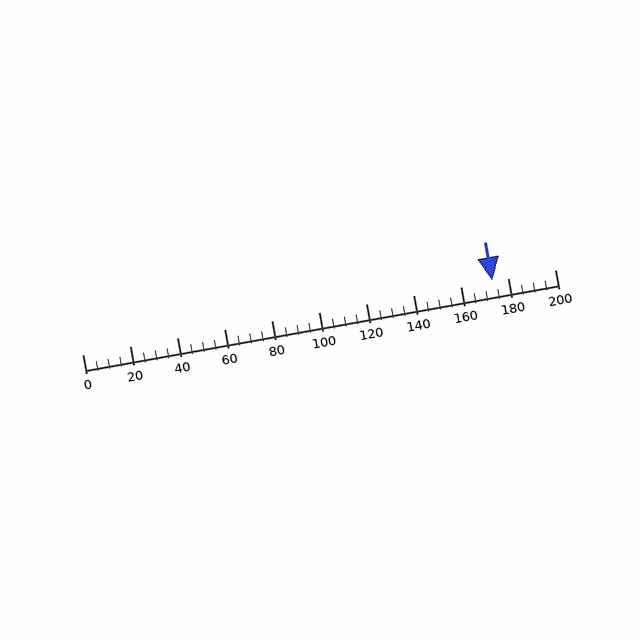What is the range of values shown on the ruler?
The ruler shows values from 0 to 200.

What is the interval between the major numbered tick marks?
The major tick marks are spaced 20 units apart.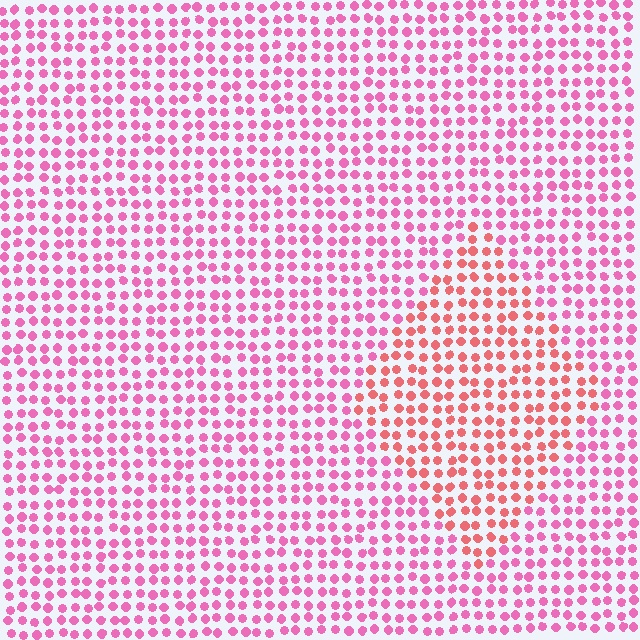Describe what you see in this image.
The image is filled with small pink elements in a uniform arrangement. A diamond-shaped region is visible where the elements are tinted to a slightly different hue, forming a subtle color boundary.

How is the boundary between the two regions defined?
The boundary is defined purely by a slight shift in hue (about 32 degrees). Spacing, size, and orientation are identical on both sides.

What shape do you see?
I see a diamond.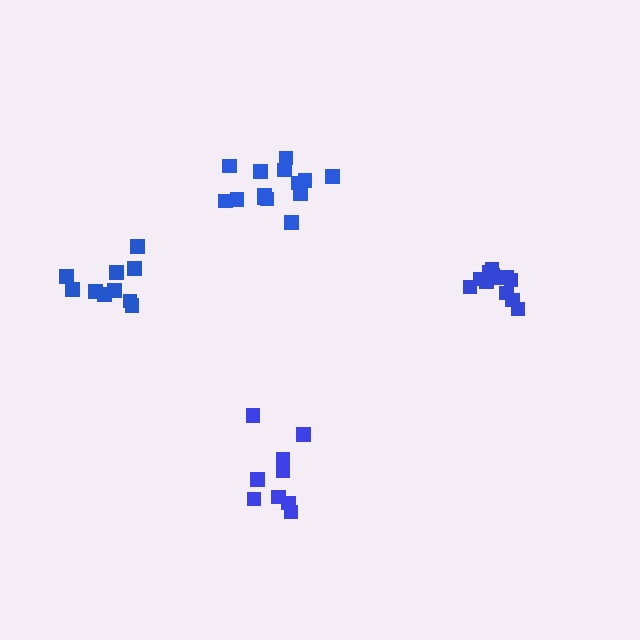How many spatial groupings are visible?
There are 4 spatial groupings.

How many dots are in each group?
Group 1: 9 dots, Group 2: 10 dots, Group 3: 14 dots, Group 4: 12 dots (45 total).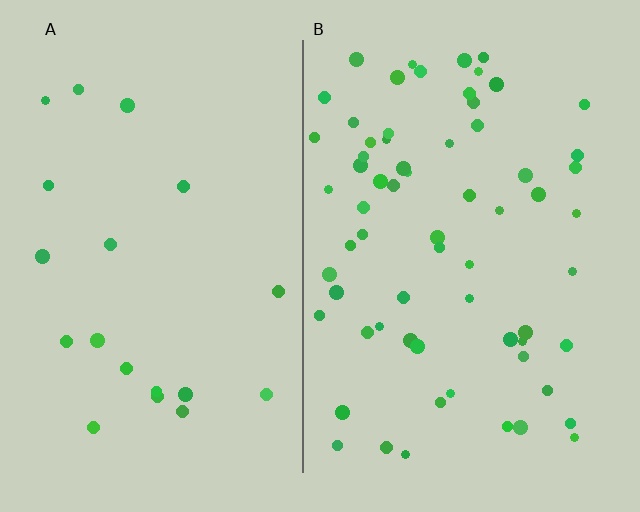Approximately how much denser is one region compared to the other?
Approximately 3.4× — region B over region A.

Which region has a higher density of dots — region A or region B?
B (the right).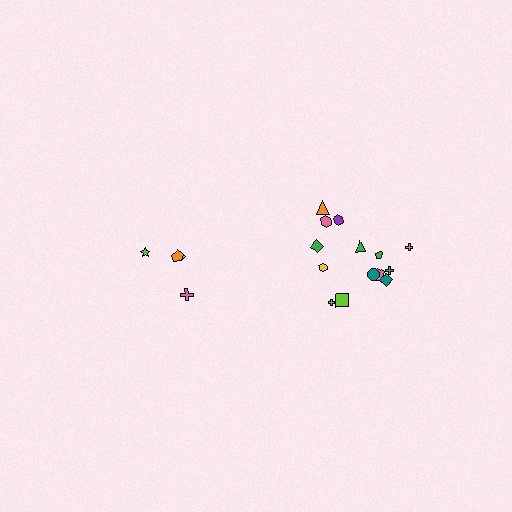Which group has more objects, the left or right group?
The right group.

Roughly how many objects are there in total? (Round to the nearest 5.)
Roughly 20 objects in total.